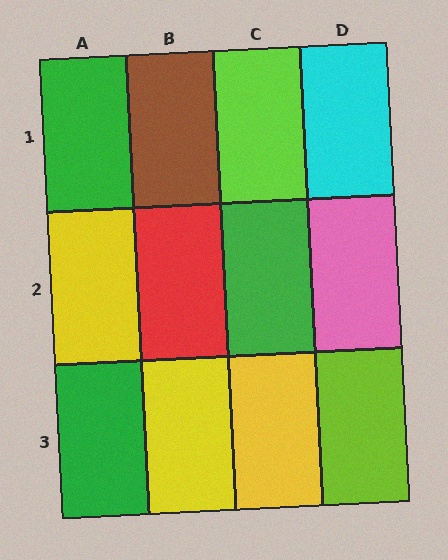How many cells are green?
3 cells are green.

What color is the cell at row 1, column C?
Lime.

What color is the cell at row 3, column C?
Yellow.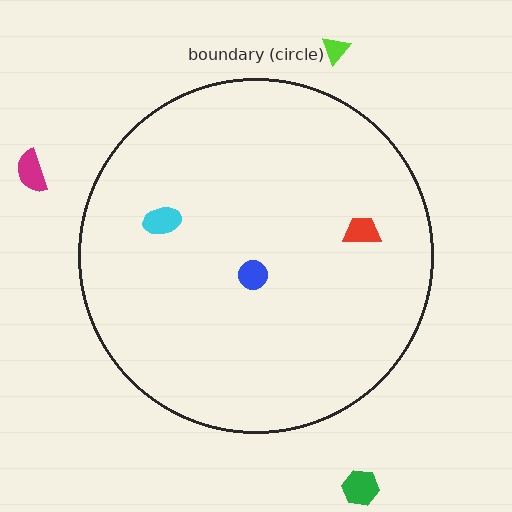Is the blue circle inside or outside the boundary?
Inside.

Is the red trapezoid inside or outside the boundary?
Inside.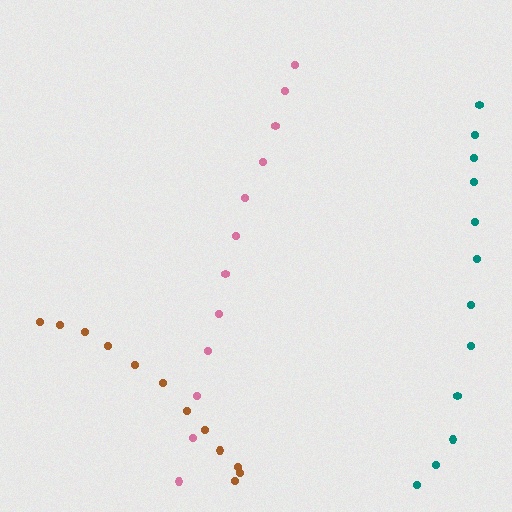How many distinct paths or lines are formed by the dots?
There are 3 distinct paths.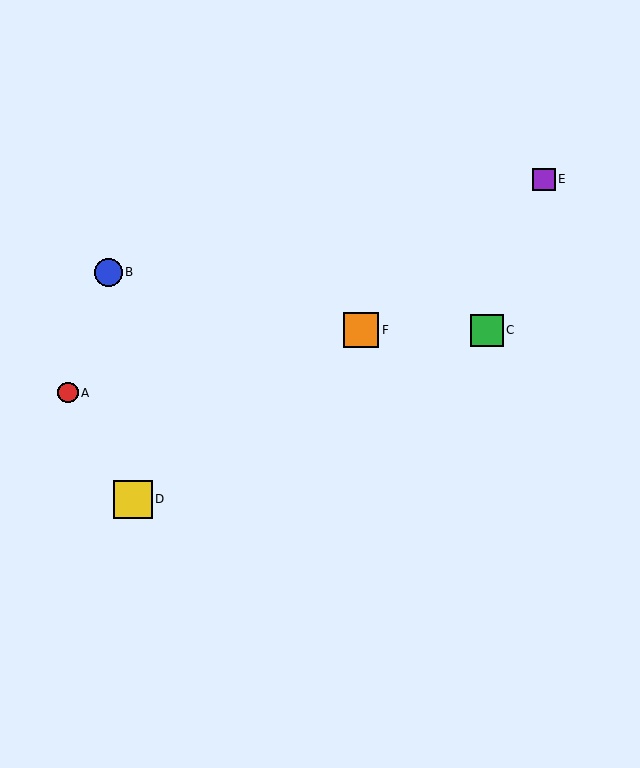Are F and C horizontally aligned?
Yes, both are at y≈330.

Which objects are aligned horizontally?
Objects C, F are aligned horizontally.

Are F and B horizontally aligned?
No, F is at y≈330 and B is at y≈272.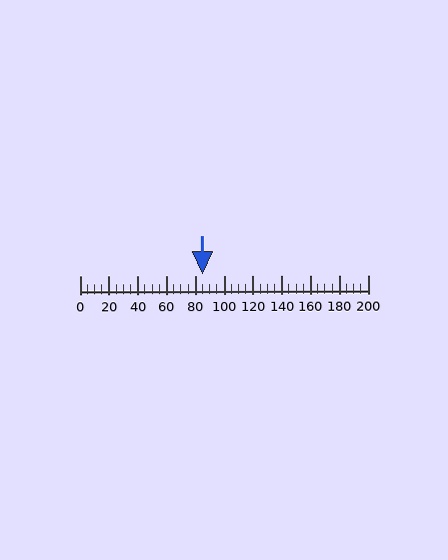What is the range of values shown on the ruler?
The ruler shows values from 0 to 200.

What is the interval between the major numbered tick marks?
The major tick marks are spaced 20 units apart.